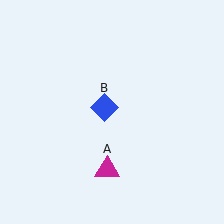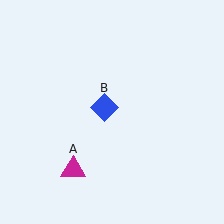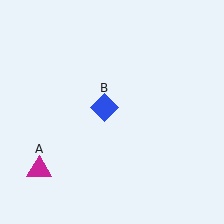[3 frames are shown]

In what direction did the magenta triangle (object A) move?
The magenta triangle (object A) moved left.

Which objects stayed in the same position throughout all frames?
Blue diamond (object B) remained stationary.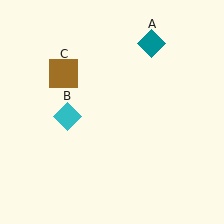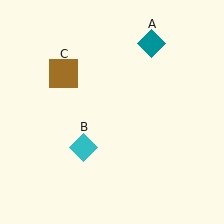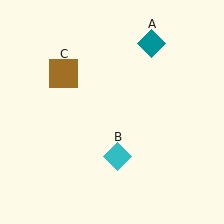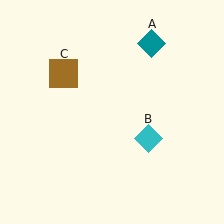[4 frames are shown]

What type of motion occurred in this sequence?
The cyan diamond (object B) rotated counterclockwise around the center of the scene.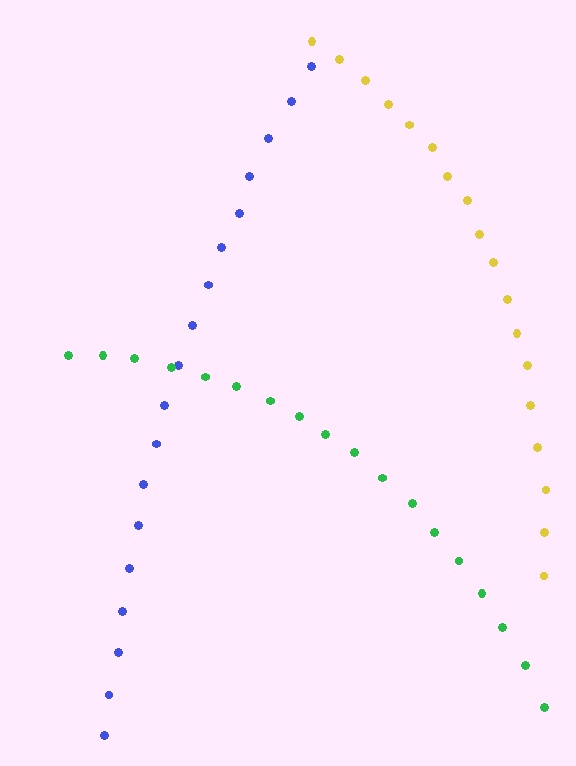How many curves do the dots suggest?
There are 3 distinct paths.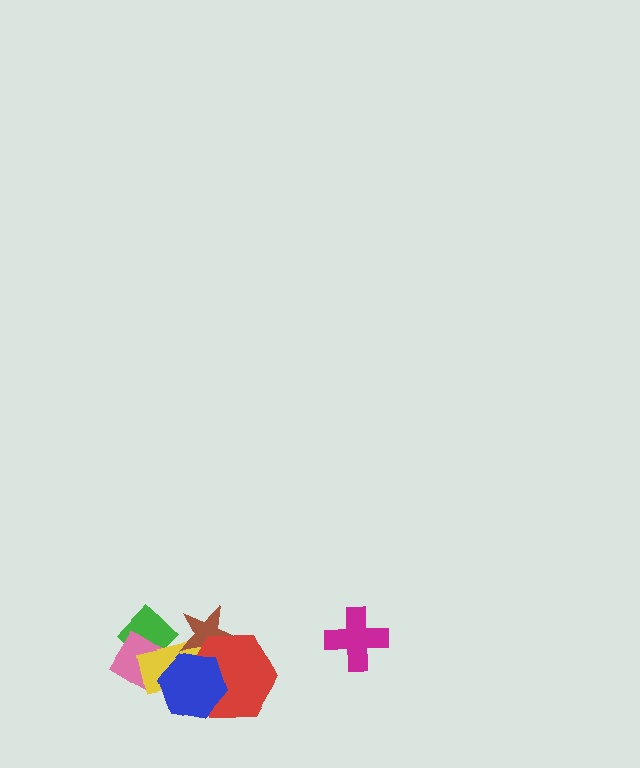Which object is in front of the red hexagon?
The blue hexagon is in front of the red hexagon.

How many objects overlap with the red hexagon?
3 objects overlap with the red hexagon.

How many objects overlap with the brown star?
3 objects overlap with the brown star.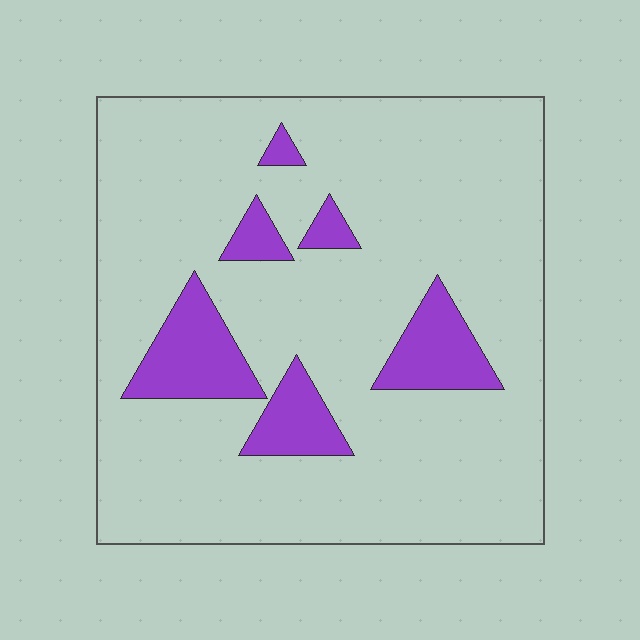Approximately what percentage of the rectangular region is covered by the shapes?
Approximately 15%.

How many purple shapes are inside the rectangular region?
6.